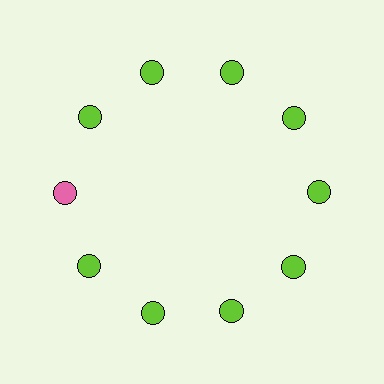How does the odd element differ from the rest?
It has a different color: pink instead of lime.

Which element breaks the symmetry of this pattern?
The pink circle at roughly the 9 o'clock position breaks the symmetry. All other shapes are lime circles.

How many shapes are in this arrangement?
There are 10 shapes arranged in a ring pattern.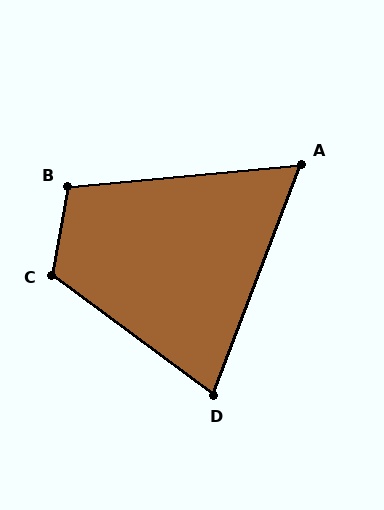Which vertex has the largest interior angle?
C, at approximately 116 degrees.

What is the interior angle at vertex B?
Approximately 106 degrees (obtuse).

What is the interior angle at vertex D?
Approximately 74 degrees (acute).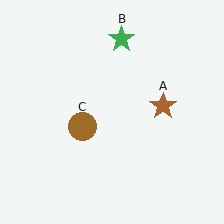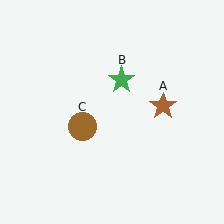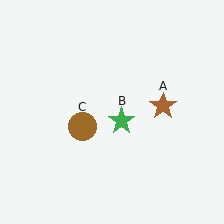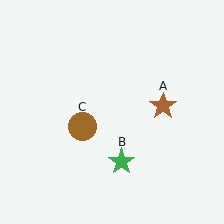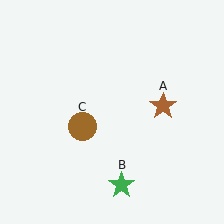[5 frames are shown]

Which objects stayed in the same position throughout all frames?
Brown star (object A) and brown circle (object C) remained stationary.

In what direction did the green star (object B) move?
The green star (object B) moved down.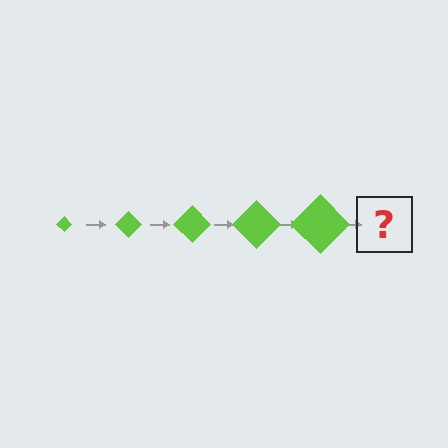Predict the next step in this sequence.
The next step is a lime diamond, larger than the previous one.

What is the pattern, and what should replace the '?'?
The pattern is that the diamond gets progressively larger each step. The '?' should be a lime diamond, larger than the previous one.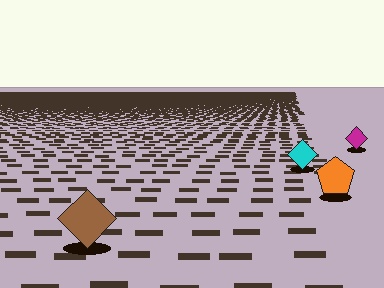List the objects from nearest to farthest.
From nearest to farthest: the brown diamond, the orange pentagon, the cyan diamond, the magenta diamond.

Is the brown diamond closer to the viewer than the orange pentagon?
Yes. The brown diamond is closer — you can tell from the texture gradient: the ground texture is coarser near it.